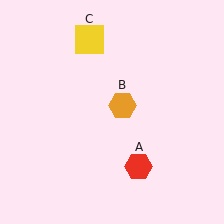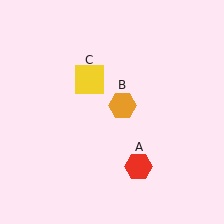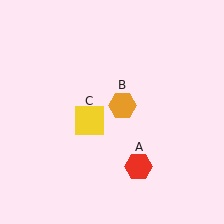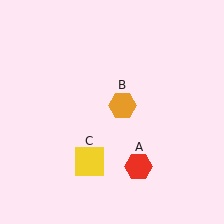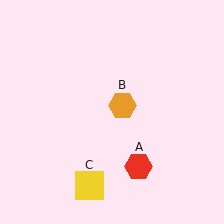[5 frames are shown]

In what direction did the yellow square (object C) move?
The yellow square (object C) moved down.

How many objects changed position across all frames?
1 object changed position: yellow square (object C).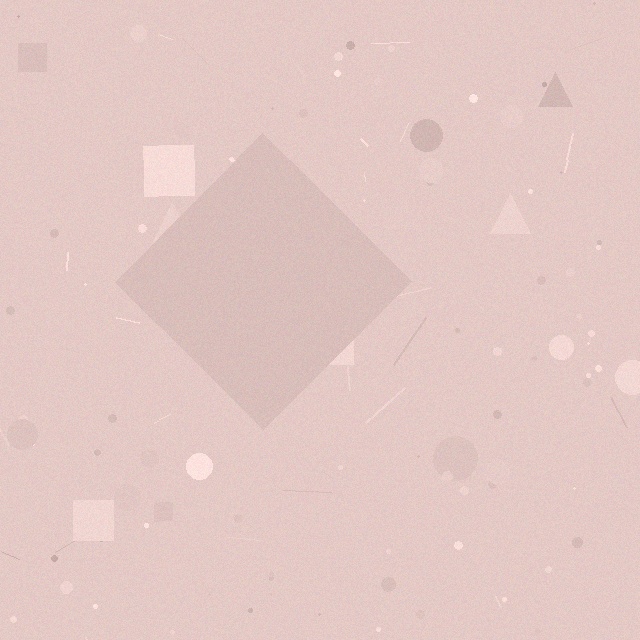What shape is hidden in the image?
A diamond is hidden in the image.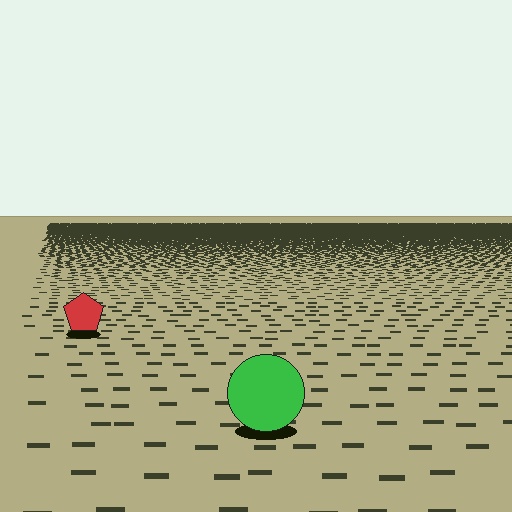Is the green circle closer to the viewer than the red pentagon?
Yes. The green circle is closer — you can tell from the texture gradient: the ground texture is coarser near it.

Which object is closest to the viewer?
The green circle is closest. The texture marks near it are larger and more spread out.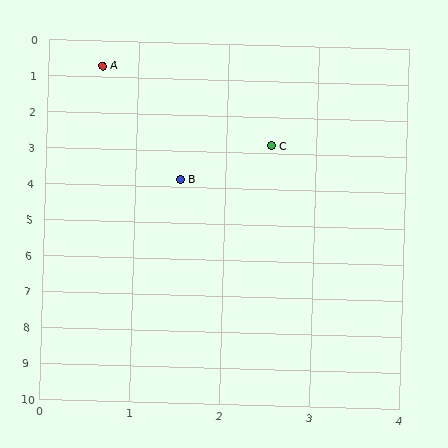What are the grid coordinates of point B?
Point B is at approximately (1.5, 3.8).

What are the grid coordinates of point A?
Point A is at approximately (0.6, 0.7).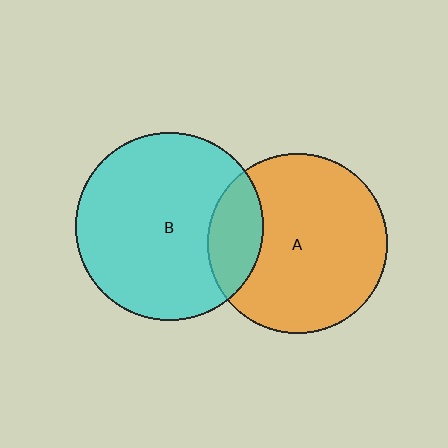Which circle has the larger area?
Circle B (cyan).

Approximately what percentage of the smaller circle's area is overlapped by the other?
Approximately 20%.